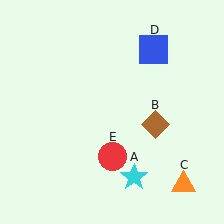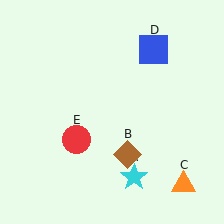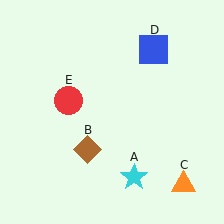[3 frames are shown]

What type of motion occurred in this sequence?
The brown diamond (object B), red circle (object E) rotated clockwise around the center of the scene.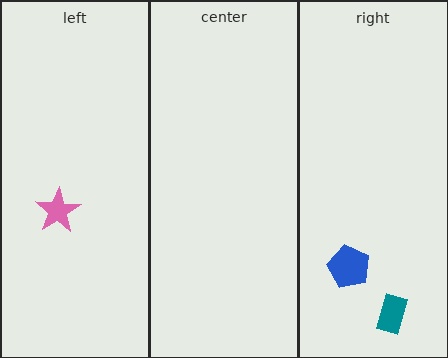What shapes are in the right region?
The teal rectangle, the blue pentagon.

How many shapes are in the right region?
2.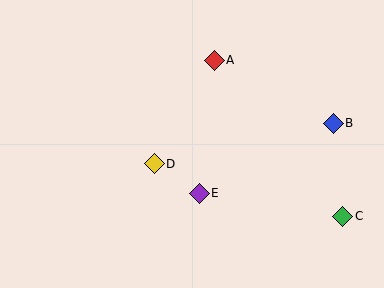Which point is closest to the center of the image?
Point D at (154, 164) is closest to the center.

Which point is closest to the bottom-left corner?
Point D is closest to the bottom-left corner.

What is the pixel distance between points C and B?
The distance between C and B is 94 pixels.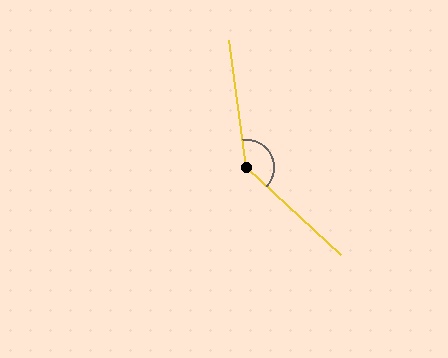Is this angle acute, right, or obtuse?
It is obtuse.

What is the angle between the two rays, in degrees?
Approximately 141 degrees.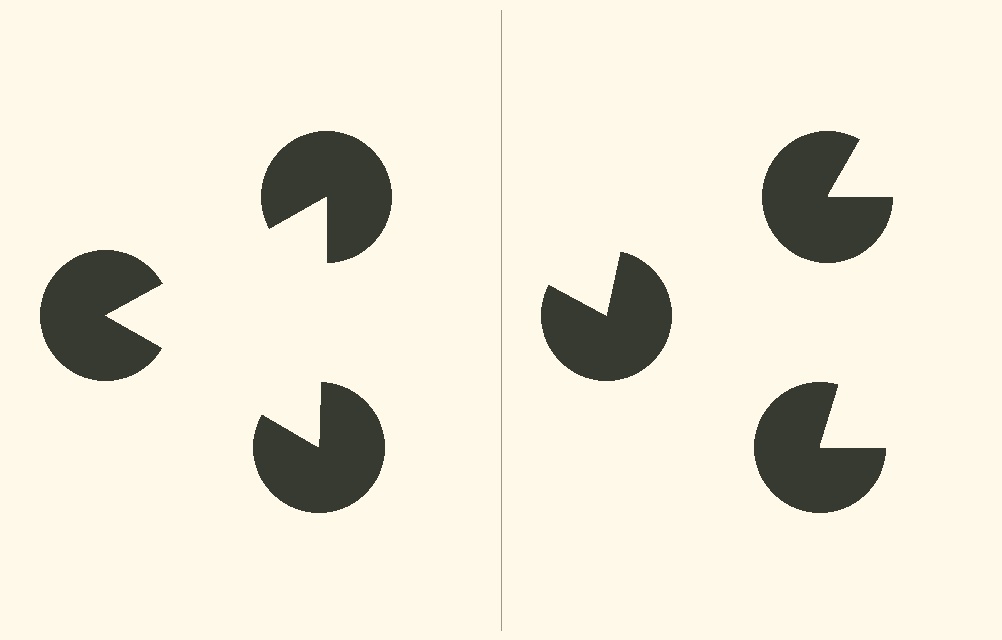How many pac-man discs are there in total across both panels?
6 — 3 on each side.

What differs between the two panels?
The pac-man discs are positioned identically on both sides; only the wedge orientations differ. On the left they align to a triangle; on the right they are misaligned.